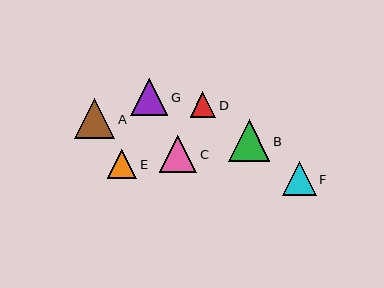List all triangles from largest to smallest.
From largest to smallest: B, A, C, G, F, E, D.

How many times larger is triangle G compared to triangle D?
Triangle G is approximately 1.4 times the size of triangle D.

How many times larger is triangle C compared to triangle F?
Triangle C is approximately 1.1 times the size of triangle F.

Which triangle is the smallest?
Triangle D is the smallest with a size of approximately 26 pixels.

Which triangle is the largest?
Triangle B is the largest with a size of approximately 41 pixels.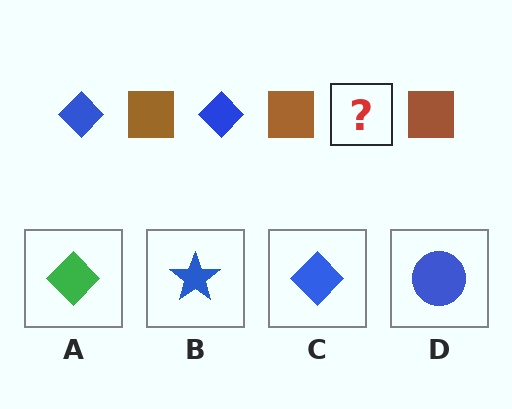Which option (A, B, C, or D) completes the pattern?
C.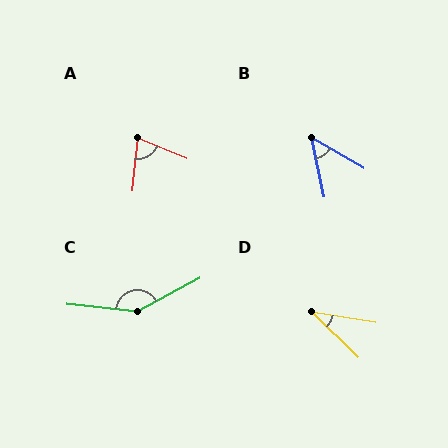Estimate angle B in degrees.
Approximately 48 degrees.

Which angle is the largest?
C, at approximately 145 degrees.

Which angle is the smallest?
D, at approximately 36 degrees.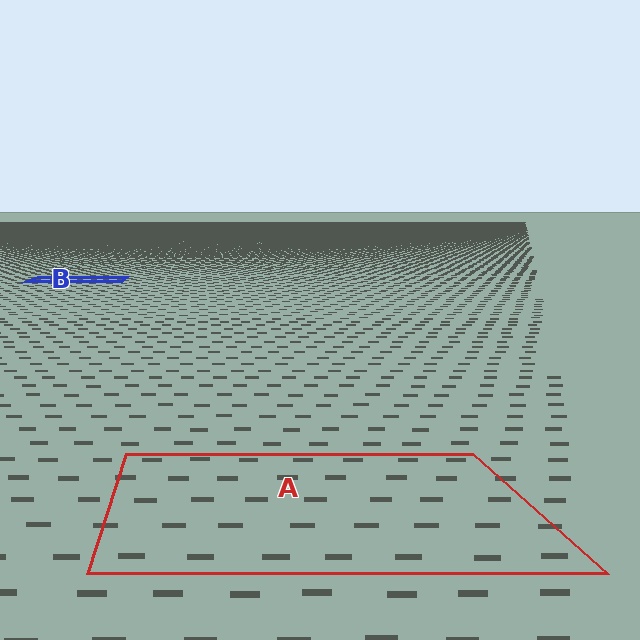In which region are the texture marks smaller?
The texture marks are smaller in region B, because it is farther away.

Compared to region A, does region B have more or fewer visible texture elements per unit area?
Region B has more texture elements per unit area — they are packed more densely because it is farther away.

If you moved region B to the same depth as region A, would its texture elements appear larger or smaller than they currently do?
They would appear larger. At a closer depth, the same texture elements are projected at a bigger on-screen size.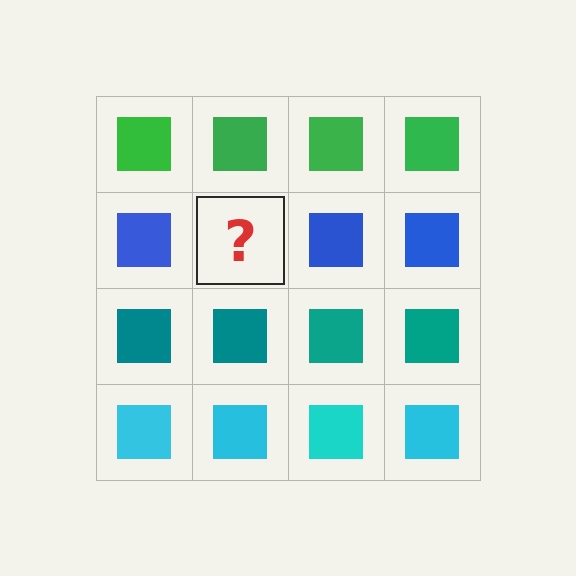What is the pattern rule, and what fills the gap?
The rule is that each row has a consistent color. The gap should be filled with a blue square.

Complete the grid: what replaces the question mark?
The question mark should be replaced with a blue square.